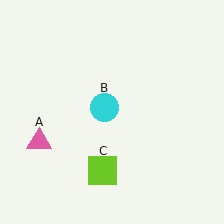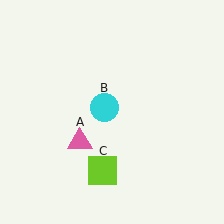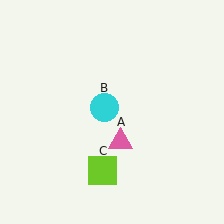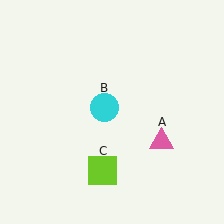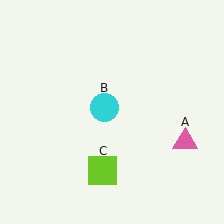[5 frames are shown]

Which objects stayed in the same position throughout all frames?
Cyan circle (object B) and lime square (object C) remained stationary.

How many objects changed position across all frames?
1 object changed position: pink triangle (object A).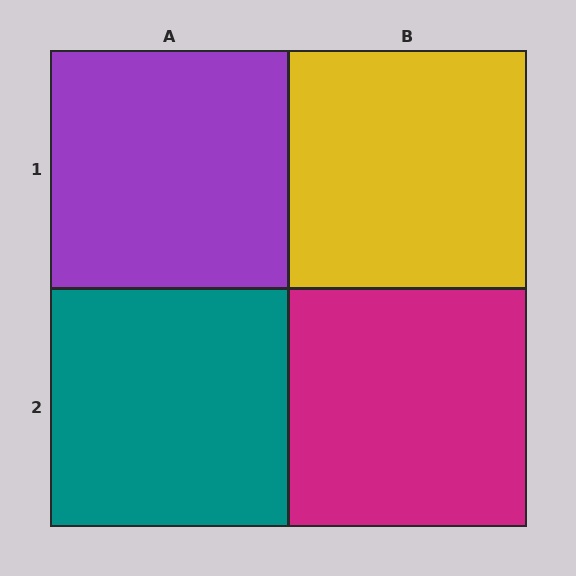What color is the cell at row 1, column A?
Purple.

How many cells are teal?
1 cell is teal.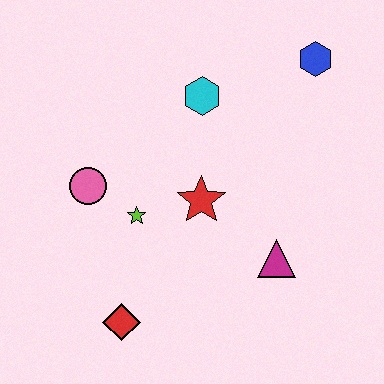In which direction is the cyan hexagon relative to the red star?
The cyan hexagon is above the red star.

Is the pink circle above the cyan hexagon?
No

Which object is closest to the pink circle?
The lime star is closest to the pink circle.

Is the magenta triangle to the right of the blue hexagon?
No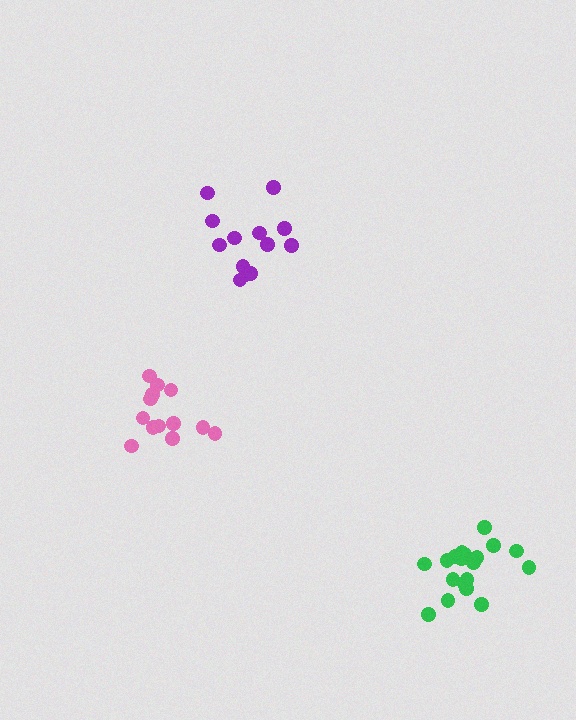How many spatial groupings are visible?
There are 3 spatial groupings.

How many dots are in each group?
Group 1: 13 dots, Group 2: 13 dots, Group 3: 19 dots (45 total).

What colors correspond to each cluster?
The clusters are colored: purple, pink, green.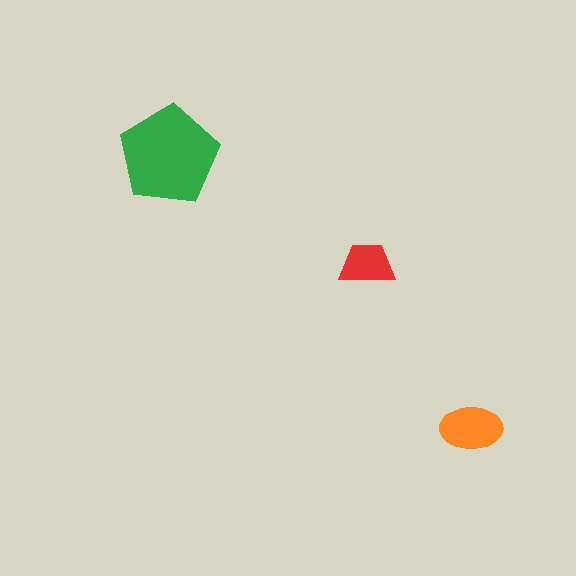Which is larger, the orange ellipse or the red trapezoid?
The orange ellipse.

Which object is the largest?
The green pentagon.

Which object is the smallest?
The red trapezoid.